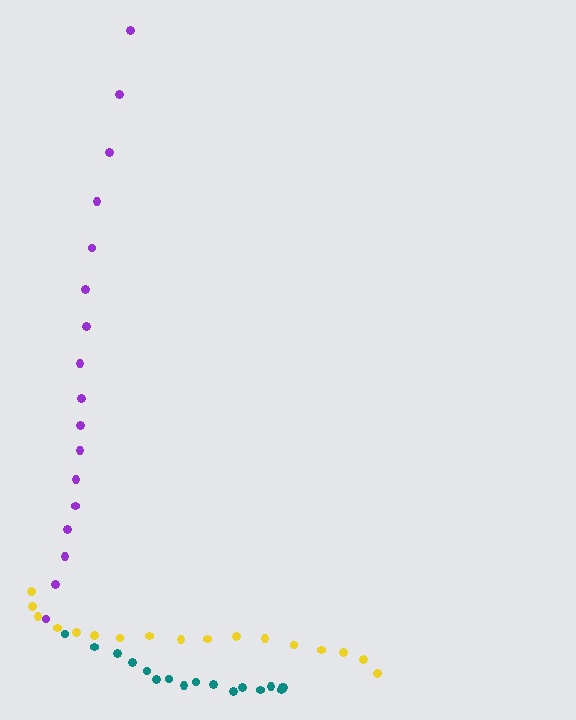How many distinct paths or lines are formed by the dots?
There are 3 distinct paths.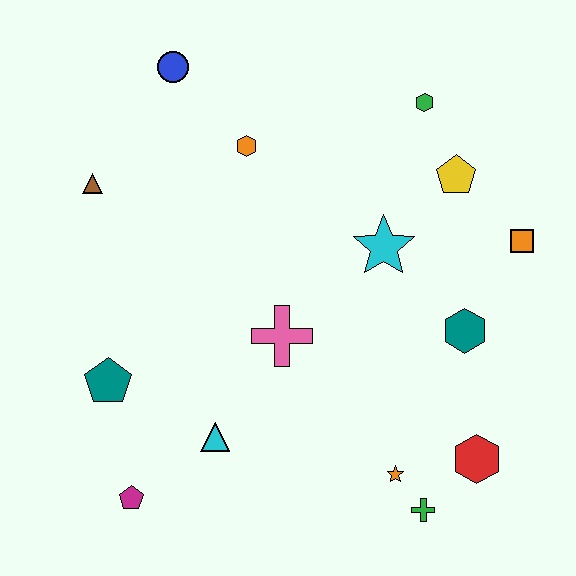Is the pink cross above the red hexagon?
Yes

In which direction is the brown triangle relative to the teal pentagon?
The brown triangle is above the teal pentagon.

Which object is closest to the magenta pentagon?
The cyan triangle is closest to the magenta pentagon.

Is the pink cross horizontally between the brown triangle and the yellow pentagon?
Yes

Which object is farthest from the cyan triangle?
The green hexagon is farthest from the cyan triangle.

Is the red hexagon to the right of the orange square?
No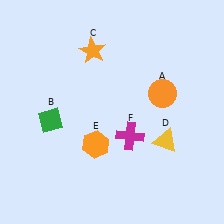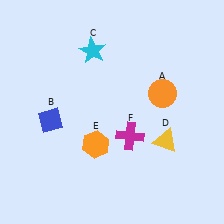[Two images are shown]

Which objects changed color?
B changed from green to blue. C changed from orange to cyan.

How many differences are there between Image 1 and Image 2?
There are 2 differences between the two images.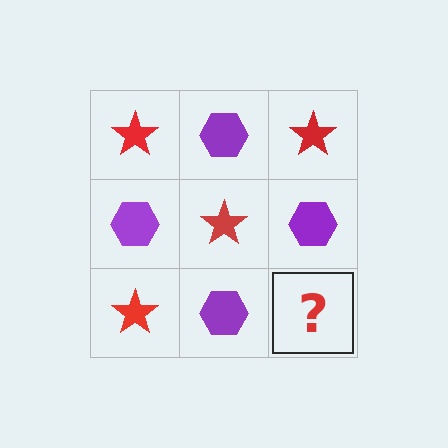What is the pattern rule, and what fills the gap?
The rule is that it alternates red star and purple hexagon in a checkerboard pattern. The gap should be filled with a red star.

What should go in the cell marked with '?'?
The missing cell should contain a red star.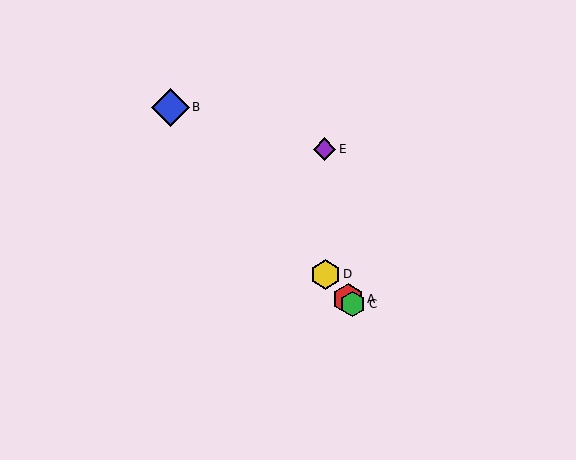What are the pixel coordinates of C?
Object C is at (353, 304).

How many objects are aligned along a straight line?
4 objects (A, B, C, D) are aligned along a straight line.